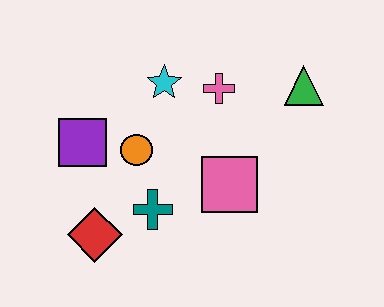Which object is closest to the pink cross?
The cyan star is closest to the pink cross.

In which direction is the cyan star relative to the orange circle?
The cyan star is above the orange circle.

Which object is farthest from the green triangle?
The red diamond is farthest from the green triangle.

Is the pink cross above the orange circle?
Yes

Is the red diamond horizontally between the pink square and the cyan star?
No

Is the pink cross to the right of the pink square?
No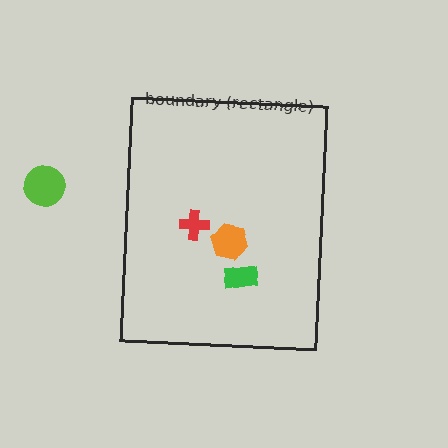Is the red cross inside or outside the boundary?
Inside.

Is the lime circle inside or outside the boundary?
Outside.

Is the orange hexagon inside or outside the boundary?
Inside.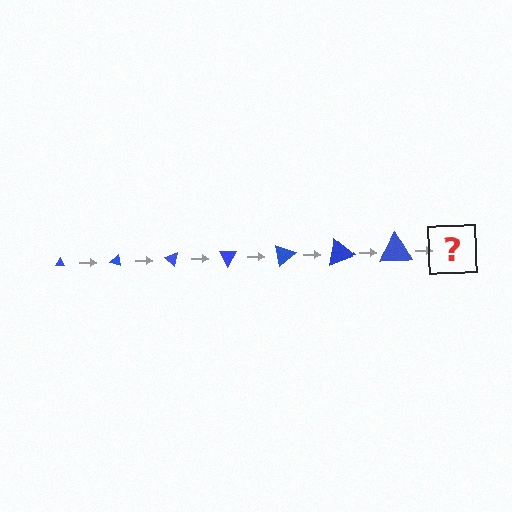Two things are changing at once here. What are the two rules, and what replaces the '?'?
The two rules are that the triangle grows larger each step and it rotates 20 degrees each step. The '?' should be a triangle, larger than the previous one and rotated 140 degrees from the start.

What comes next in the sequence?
The next element should be a triangle, larger than the previous one and rotated 140 degrees from the start.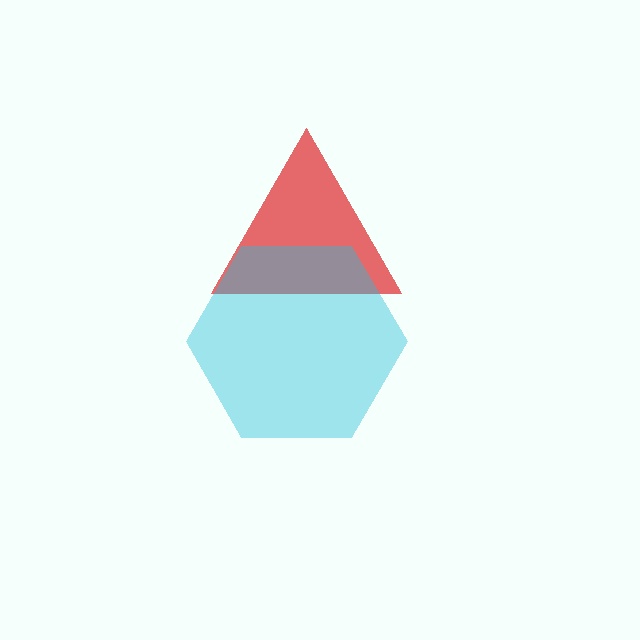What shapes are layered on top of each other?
The layered shapes are: a red triangle, a cyan hexagon.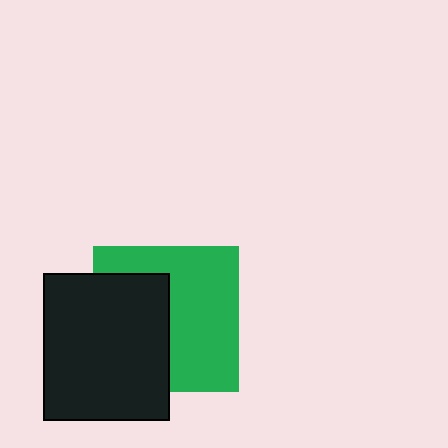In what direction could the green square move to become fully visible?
The green square could move right. That would shift it out from behind the black rectangle entirely.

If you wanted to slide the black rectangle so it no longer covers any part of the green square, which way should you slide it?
Slide it left — that is the most direct way to separate the two shapes.